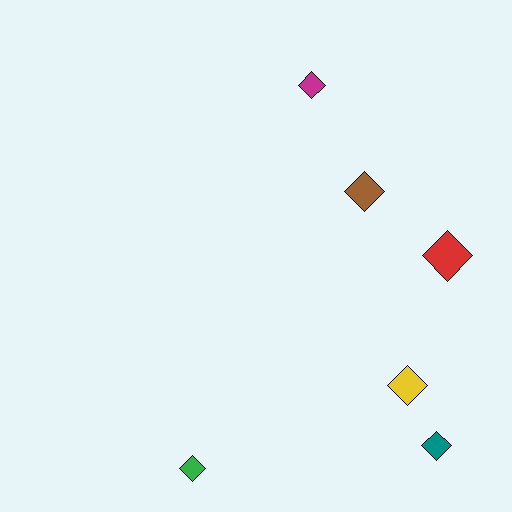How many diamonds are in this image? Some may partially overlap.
There are 6 diamonds.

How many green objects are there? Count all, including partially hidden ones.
There is 1 green object.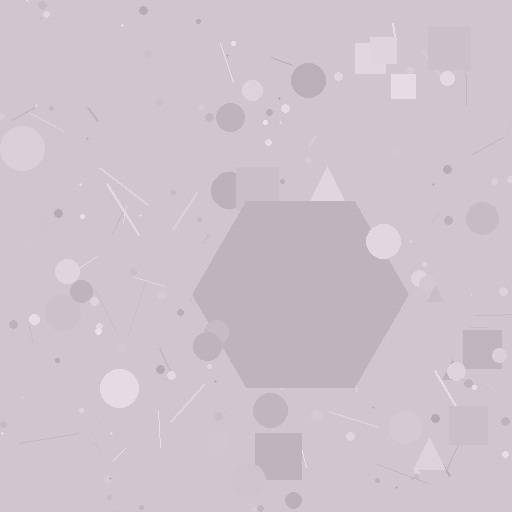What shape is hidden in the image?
A hexagon is hidden in the image.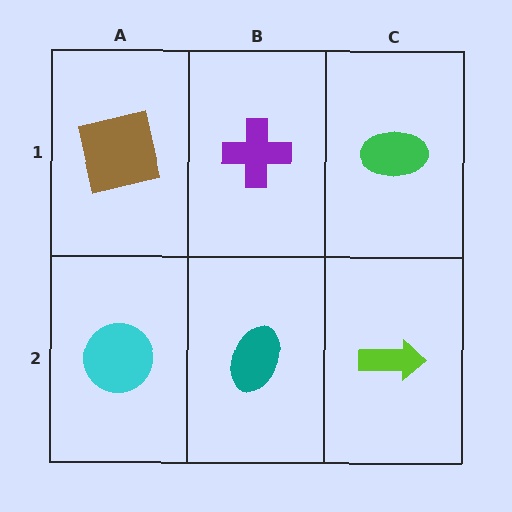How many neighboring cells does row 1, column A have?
2.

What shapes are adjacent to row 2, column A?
A brown square (row 1, column A), a teal ellipse (row 2, column B).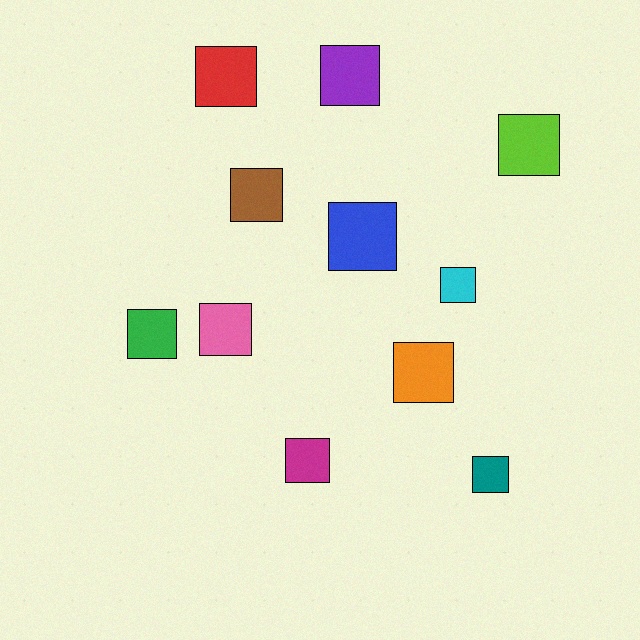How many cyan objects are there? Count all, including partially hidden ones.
There is 1 cyan object.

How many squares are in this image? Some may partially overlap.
There are 11 squares.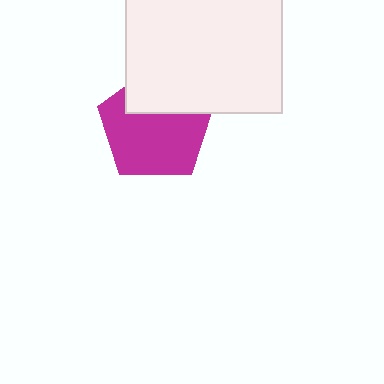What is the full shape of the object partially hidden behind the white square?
The partially hidden object is a magenta pentagon.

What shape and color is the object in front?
The object in front is a white square.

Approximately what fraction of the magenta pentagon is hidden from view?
Roughly 31% of the magenta pentagon is hidden behind the white square.